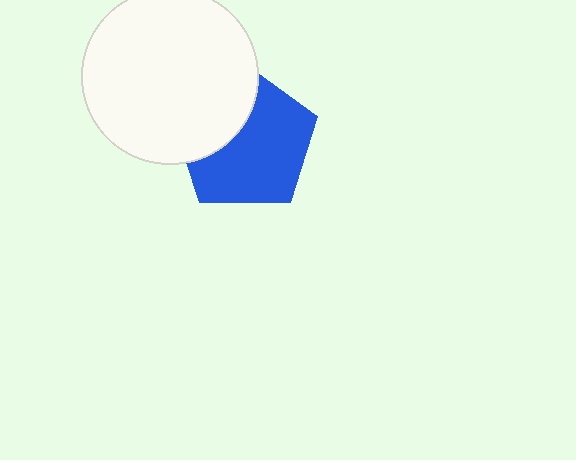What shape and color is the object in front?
The object in front is a white circle.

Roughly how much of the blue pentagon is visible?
Most of it is visible (roughly 66%).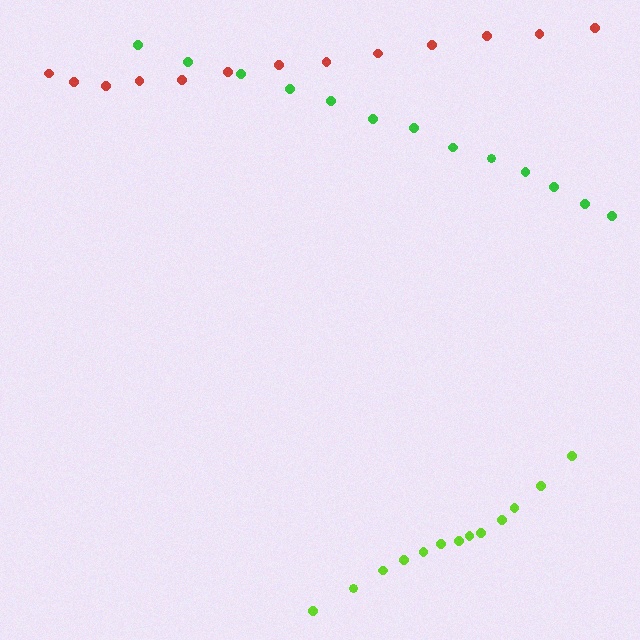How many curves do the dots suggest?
There are 3 distinct paths.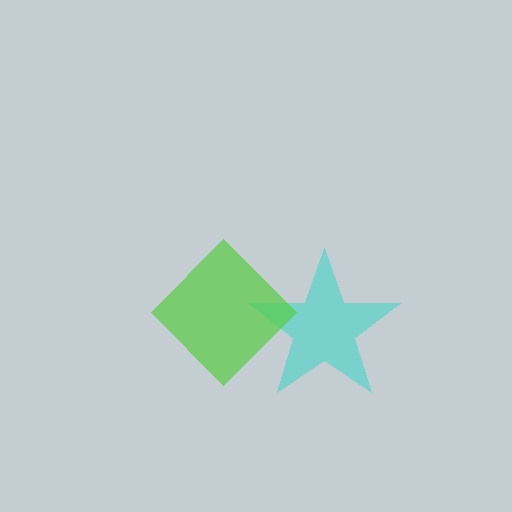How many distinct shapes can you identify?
There are 2 distinct shapes: a cyan star, a lime diamond.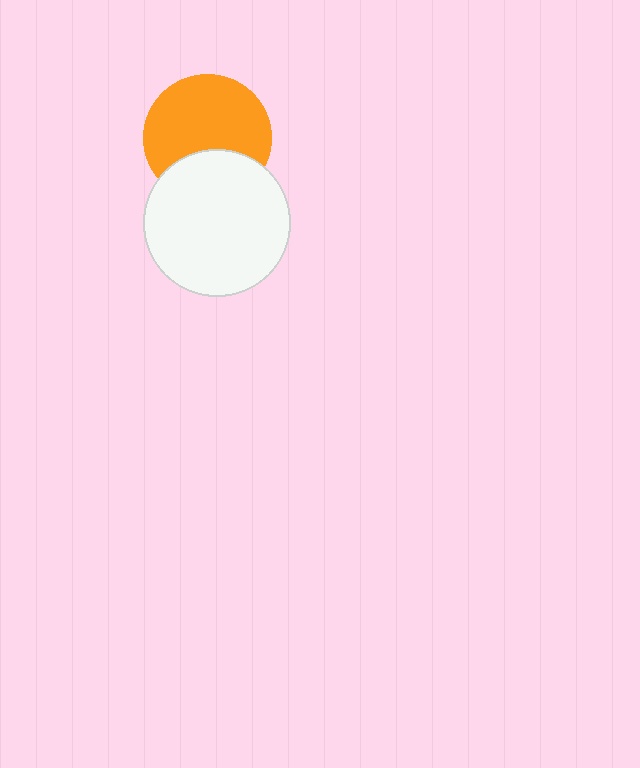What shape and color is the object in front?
The object in front is a white circle.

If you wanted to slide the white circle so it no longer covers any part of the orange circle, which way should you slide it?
Slide it down — that is the most direct way to separate the two shapes.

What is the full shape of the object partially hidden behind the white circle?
The partially hidden object is an orange circle.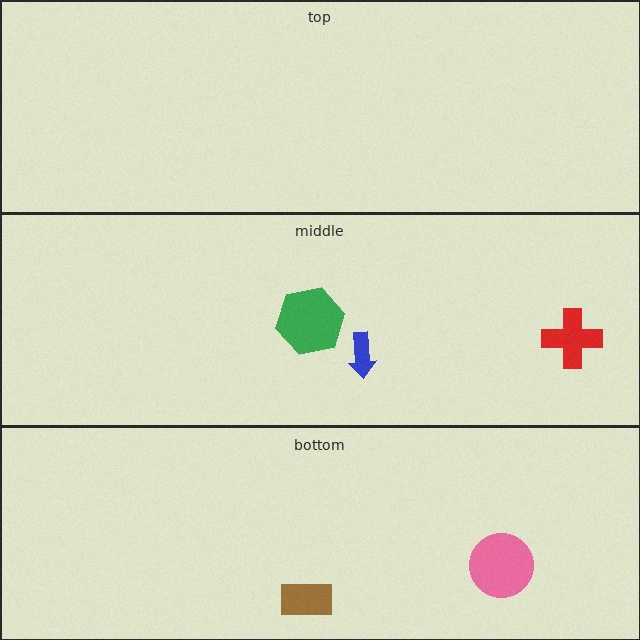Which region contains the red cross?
The middle region.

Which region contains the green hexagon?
The middle region.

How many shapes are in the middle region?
3.